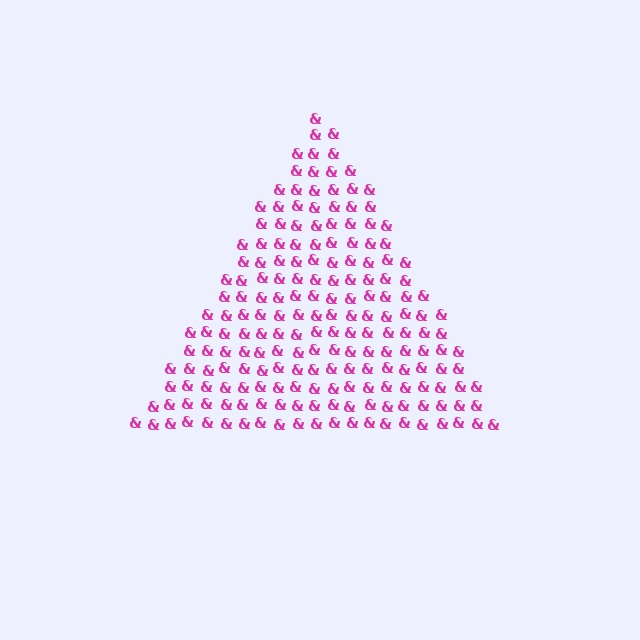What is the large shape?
The large shape is a triangle.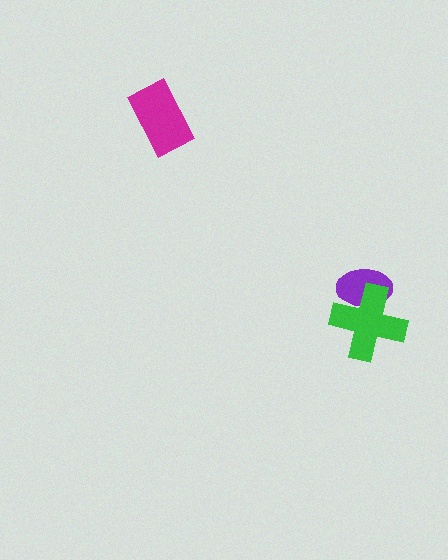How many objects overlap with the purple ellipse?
1 object overlaps with the purple ellipse.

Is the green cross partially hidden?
No, no other shape covers it.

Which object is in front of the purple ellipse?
The green cross is in front of the purple ellipse.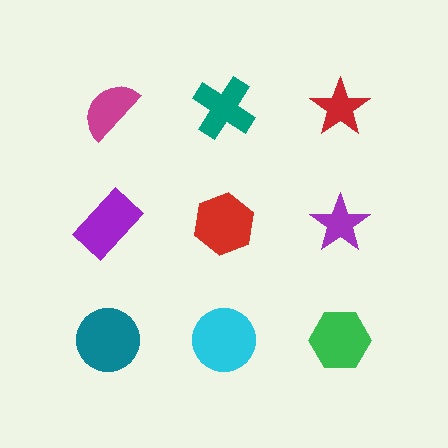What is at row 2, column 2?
A red hexagon.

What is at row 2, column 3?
A purple star.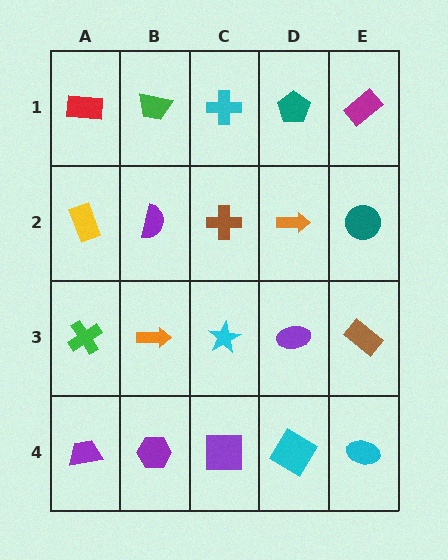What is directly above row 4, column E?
A brown rectangle.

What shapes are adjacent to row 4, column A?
A green cross (row 3, column A), a purple hexagon (row 4, column B).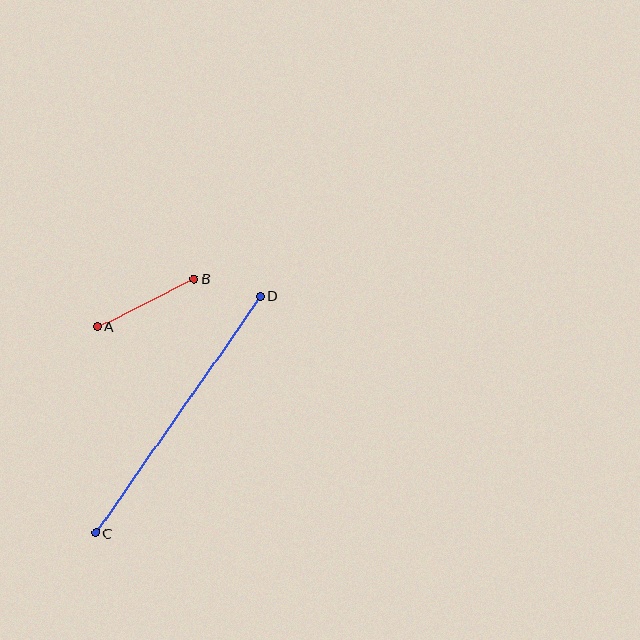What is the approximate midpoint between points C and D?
The midpoint is at approximately (178, 415) pixels.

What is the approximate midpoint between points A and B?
The midpoint is at approximately (146, 303) pixels.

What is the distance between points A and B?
The distance is approximately 108 pixels.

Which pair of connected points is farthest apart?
Points C and D are farthest apart.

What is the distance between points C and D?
The distance is approximately 289 pixels.